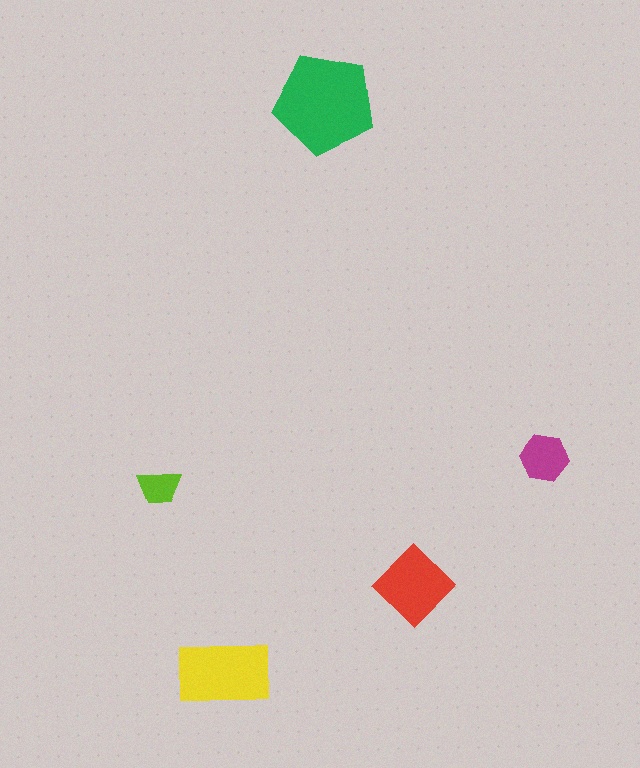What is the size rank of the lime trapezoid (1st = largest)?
5th.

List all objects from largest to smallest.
The green pentagon, the yellow rectangle, the red diamond, the magenta hexagon, the lime trapezoid.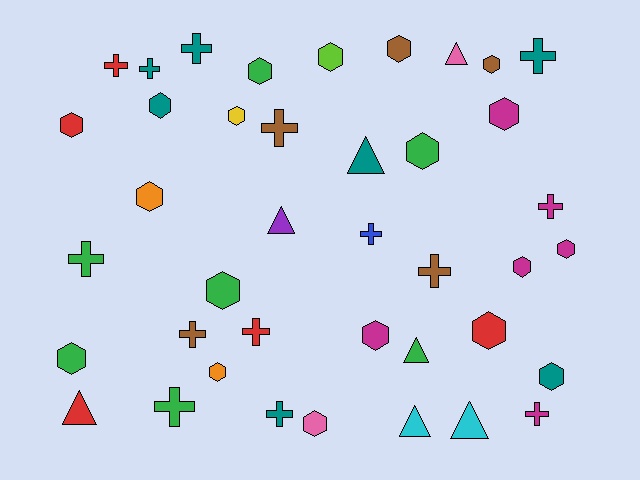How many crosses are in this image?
There are 14 crosses.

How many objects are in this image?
There are 40 objects.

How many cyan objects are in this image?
There are 2 cyan objects.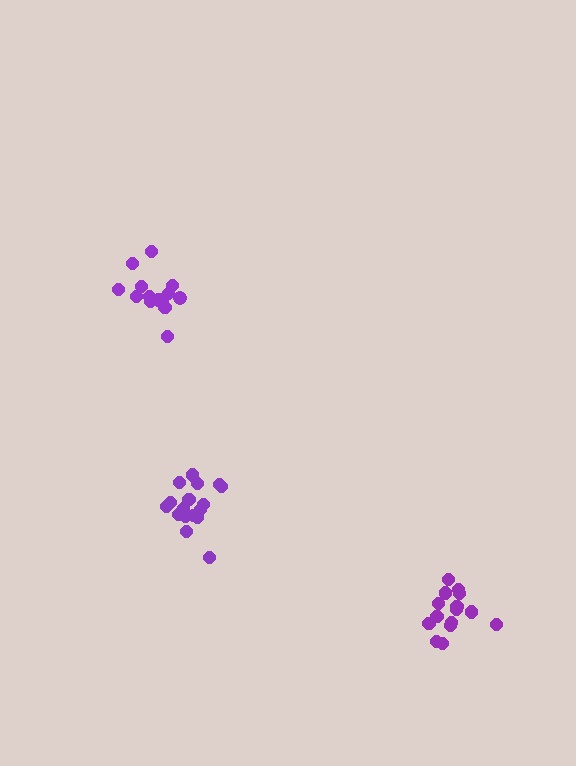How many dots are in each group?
Group 1: 14 dots, Group 2: 17 dots, Group 3: 16 dots (47 total).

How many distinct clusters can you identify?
There are 3 distinct clusters.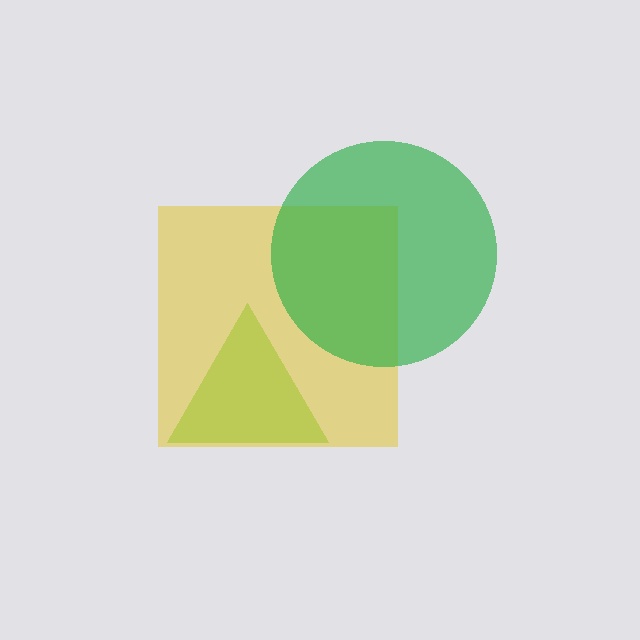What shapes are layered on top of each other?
The layered shapes are: a lime triangle, a yellow square, a green circle.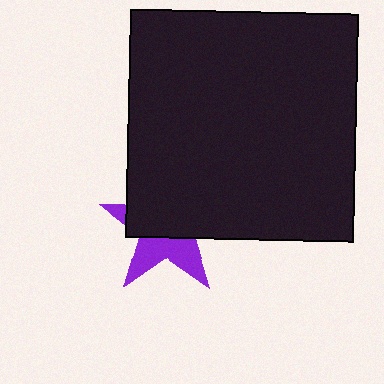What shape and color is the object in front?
The object in front is a black square.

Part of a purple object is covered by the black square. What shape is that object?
It is a star.